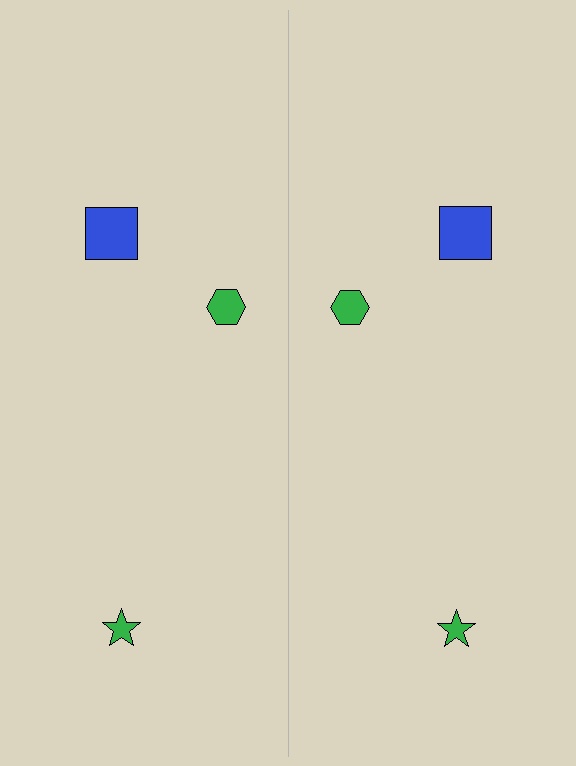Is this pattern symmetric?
Yes, this pattern has bilateral (reflection) symmetry.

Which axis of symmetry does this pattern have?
The pattern has a vertical axis of symmetry running through the center of the image.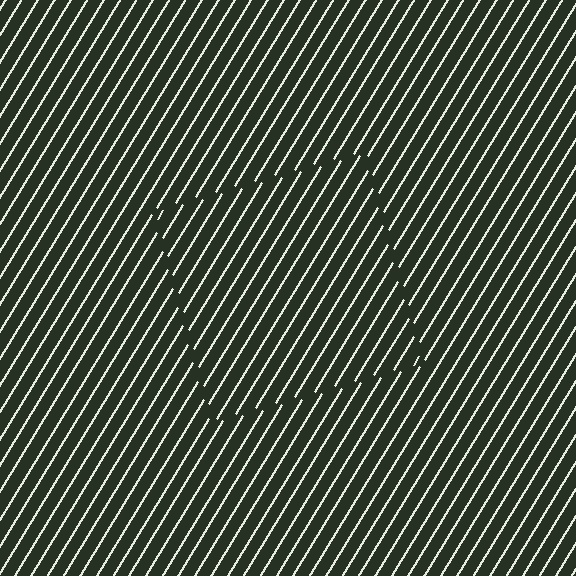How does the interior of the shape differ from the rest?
The interior of the shape contains the same grating, shifted by half a period — the contour is defined by the phase discontinuity where line-ends from the inner and outer gratings abut.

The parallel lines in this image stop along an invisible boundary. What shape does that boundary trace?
An illusory square. The interior of the shape contains the same grating, shifted by half a period — the contour is defined by the phase discontinuity where line-ends from the inner and outer gratings abut.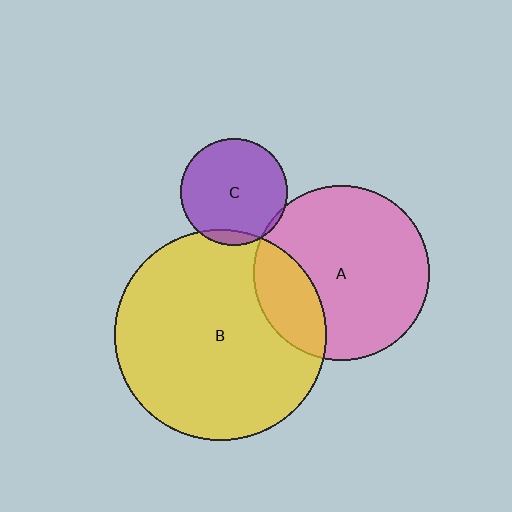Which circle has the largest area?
Circle B (yellow).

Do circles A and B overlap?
Yes.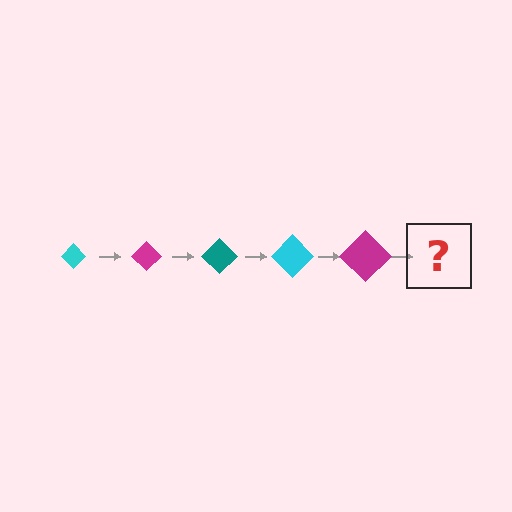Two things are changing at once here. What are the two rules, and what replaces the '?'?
The two rules are that the diamond grows larger each step and the color cycles through cyan, magenta, and teal. The '?' should be a teal diamond, larger than the previous one.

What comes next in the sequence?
The next element should be a teal diamond, larger than the previous one.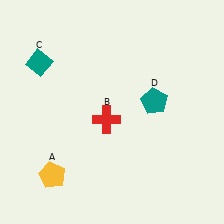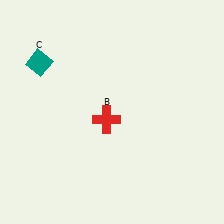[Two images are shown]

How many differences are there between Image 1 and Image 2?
There are 2 differences between the two images.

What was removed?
The teal pentagon (D), the yellow pentagon (A) were removed in Image 2.